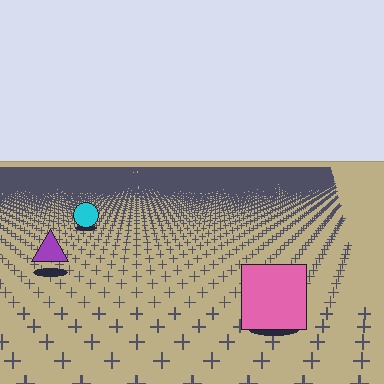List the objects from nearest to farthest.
From nearest to farthest: the pink square, the purple triangle, the cyan circle.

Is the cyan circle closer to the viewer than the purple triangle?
No. The purple triangle is closer — you can tell from the texture gradient: the ground texture is coarser near it.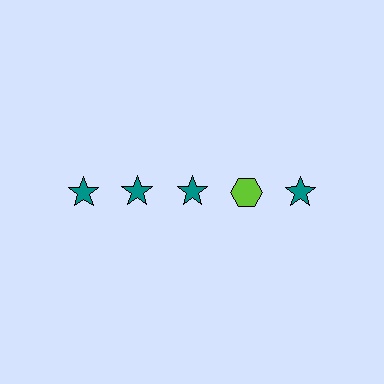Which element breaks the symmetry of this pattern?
The lime hexagon in the top row, second from right column breaks the symmetry. All other shapes are teal stars.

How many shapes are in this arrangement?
There are 5 shapes arranged in a grid pattern.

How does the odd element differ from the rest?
It differs in both color (lime instead of teal) and shape (hexagon instead of star).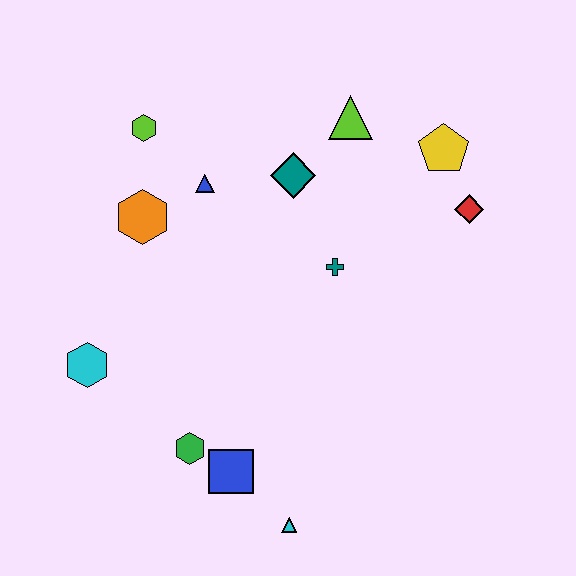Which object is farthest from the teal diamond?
The cyan triangle is farthest from the teal diamond.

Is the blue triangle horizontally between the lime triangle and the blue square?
No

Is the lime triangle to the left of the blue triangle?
No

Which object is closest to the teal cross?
The teal diamond is closest to the teal cross.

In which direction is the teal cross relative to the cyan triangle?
The teal cross is above the cyan triangle.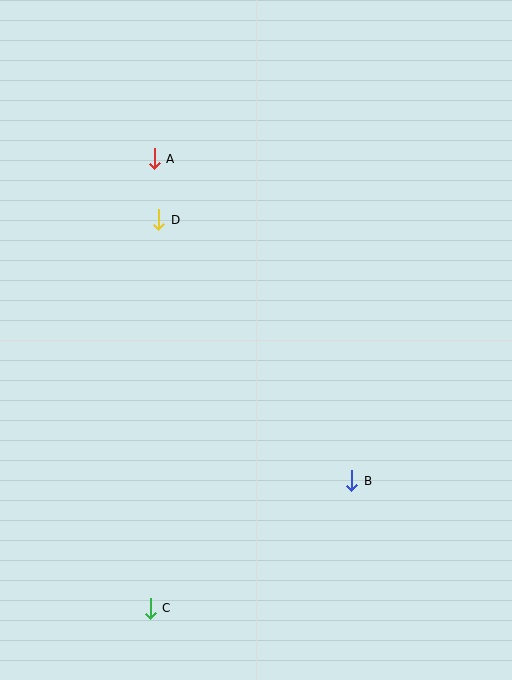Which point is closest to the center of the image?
Point D at (159, 220) is closest to the center.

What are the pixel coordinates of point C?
Point C is at (150, 608).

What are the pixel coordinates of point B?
Point B is at (352, 481).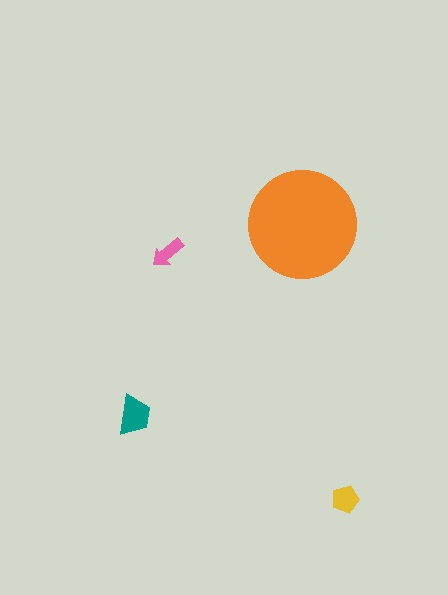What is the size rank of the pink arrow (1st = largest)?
4th.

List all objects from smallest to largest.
The pink arrow, the yellow pentagon, the teal trapezoid, the orange circle.